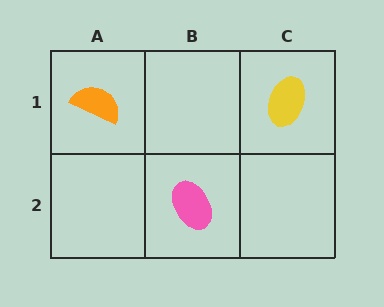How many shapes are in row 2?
1 shape.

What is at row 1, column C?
A yellow ellipse.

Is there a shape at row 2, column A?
No, that cell is empty.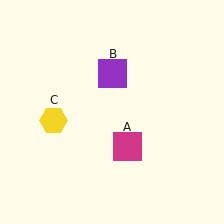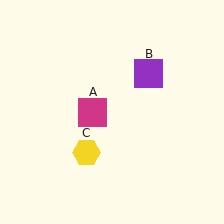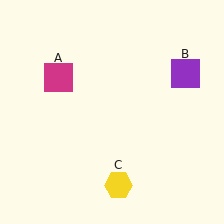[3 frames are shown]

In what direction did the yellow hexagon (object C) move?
The yellow hexagon (object C) moved down and to the right.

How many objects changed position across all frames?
3 objects changed position: magenta square (object A), purple square (object B), yellow hexagon (object C).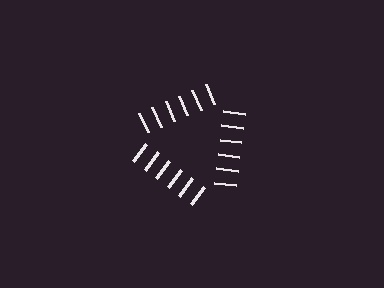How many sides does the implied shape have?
3 sides — the line-ends trace a triangle.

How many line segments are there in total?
18 — 6 along each of the 3 edges.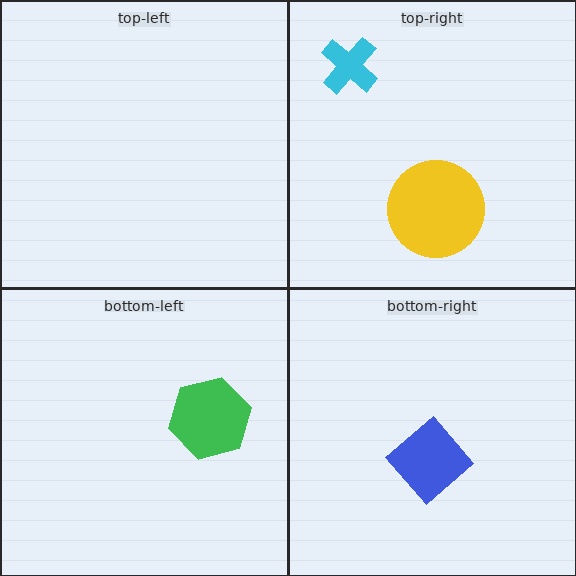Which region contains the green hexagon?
The bottom-left region.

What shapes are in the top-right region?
The yellow circle, the cyan cross.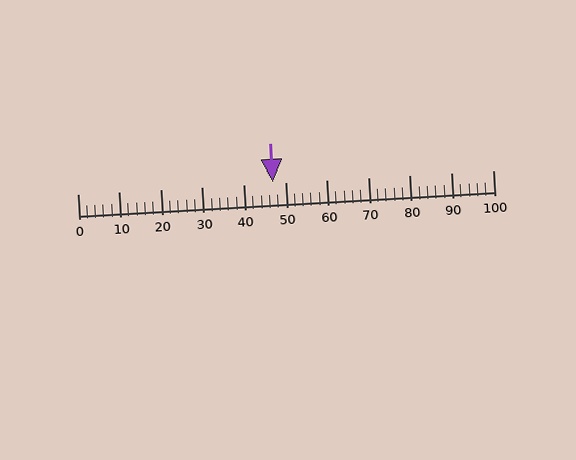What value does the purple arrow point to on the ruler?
The purple arrow points to approximately 47.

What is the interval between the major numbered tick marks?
The major tick marks are spaced 10 units apart.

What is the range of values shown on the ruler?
The ruler shows values from 0 to 100.